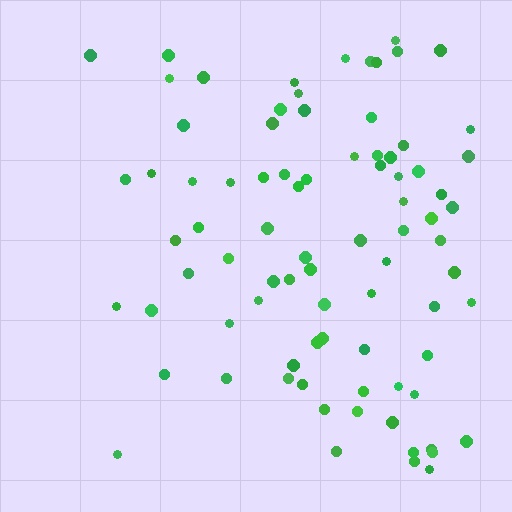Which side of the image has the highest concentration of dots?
The right.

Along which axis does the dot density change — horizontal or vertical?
Horizontal.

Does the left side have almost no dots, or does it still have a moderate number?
Still a moderate number, just noticeably fewer than the right.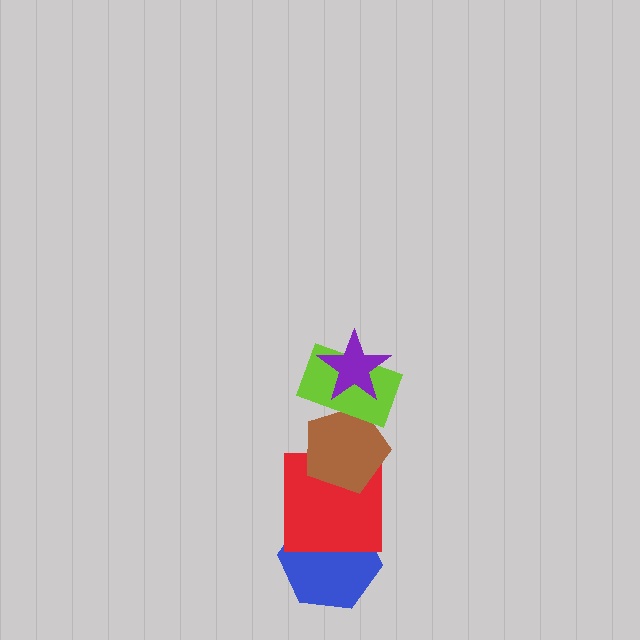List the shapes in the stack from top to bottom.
From top to bottom: the purple star, the lime rectangle, the brown pentagon, the red square, the blue hexagon.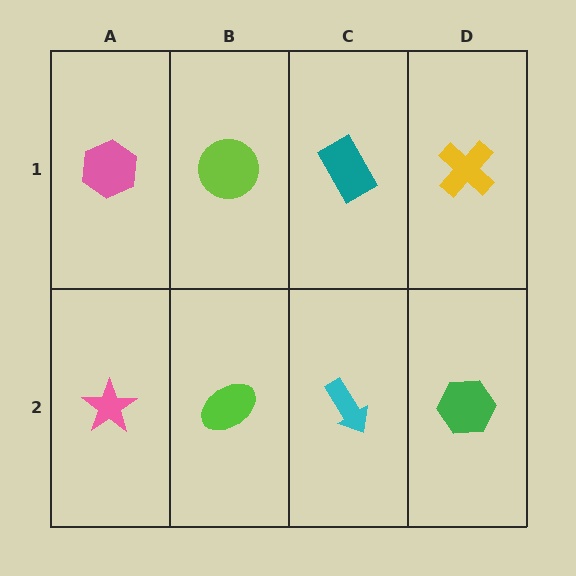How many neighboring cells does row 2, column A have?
2.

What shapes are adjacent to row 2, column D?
A yellow cross (row 1, column D), a cyan arrow (row 2, column C).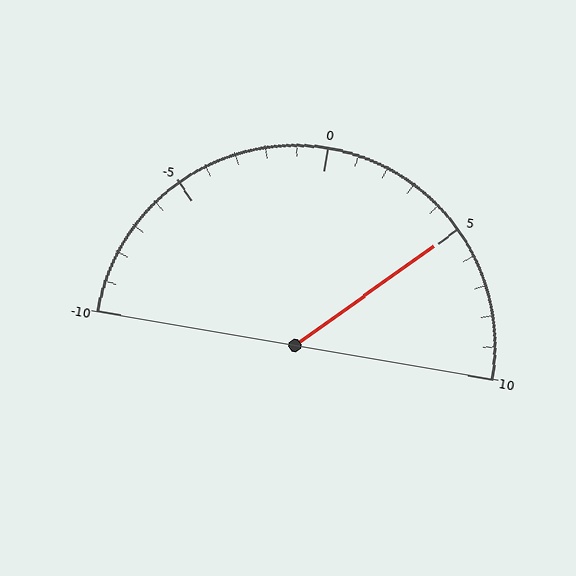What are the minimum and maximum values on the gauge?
The gauge ranges from -10 to 10.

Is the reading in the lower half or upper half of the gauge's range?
The reading is in the upper half of the range (-10 to 10).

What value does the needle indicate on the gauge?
The needle indicates approximately 5.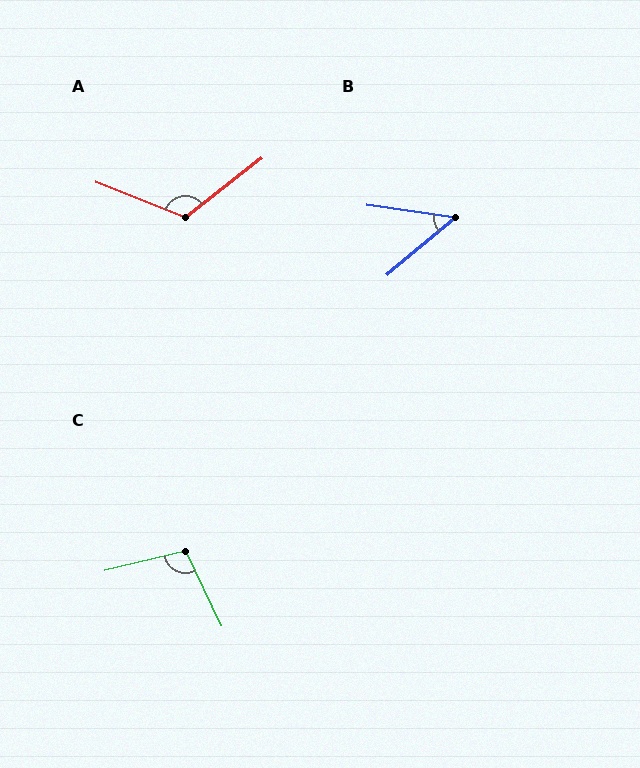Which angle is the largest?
A, at approximately 120 degrees.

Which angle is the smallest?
B, at approximately 48 degrees.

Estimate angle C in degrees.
Approximately 102 degrees.